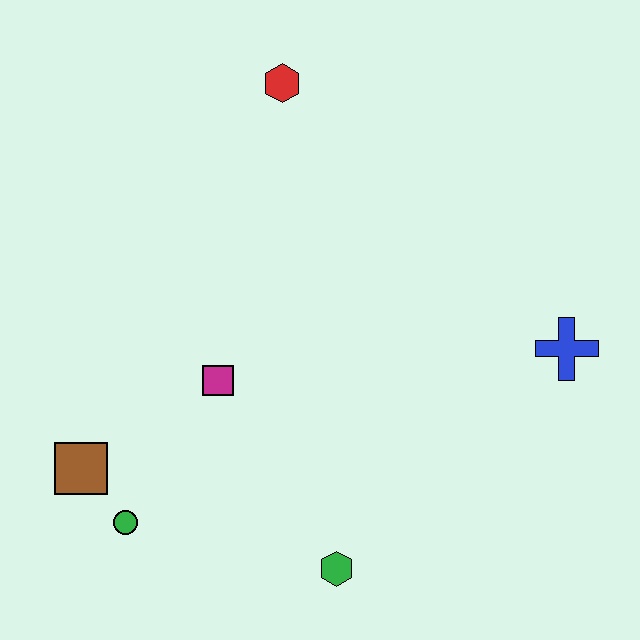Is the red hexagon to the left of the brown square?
No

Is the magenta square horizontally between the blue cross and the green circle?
Yes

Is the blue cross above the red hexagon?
No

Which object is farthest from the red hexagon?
The green hexagon is farthest from the red hexagon.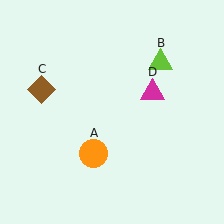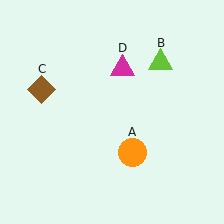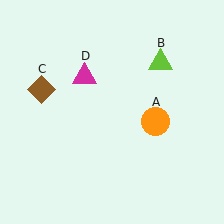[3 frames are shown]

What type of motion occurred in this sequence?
The orange circle (object A), magenta triangle (object D) rotated counterclockwise around the center of the scene.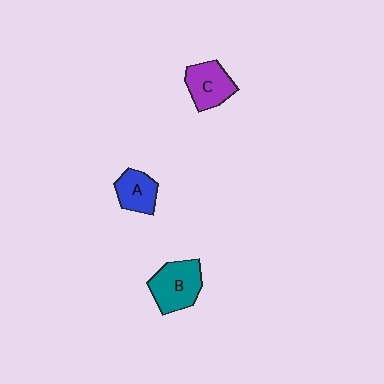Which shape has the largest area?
Shape B (teal).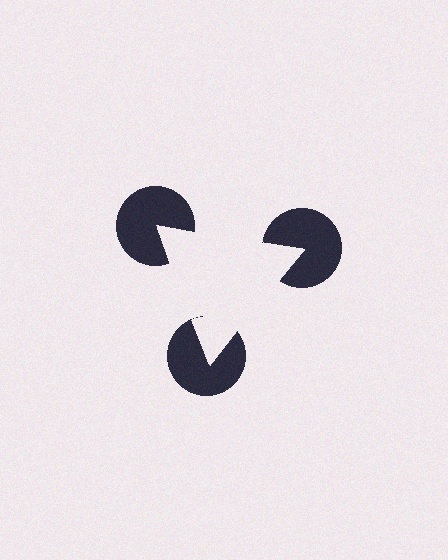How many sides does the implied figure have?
3 sides.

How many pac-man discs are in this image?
There are 3 — one at each vertex of the illusory triangle.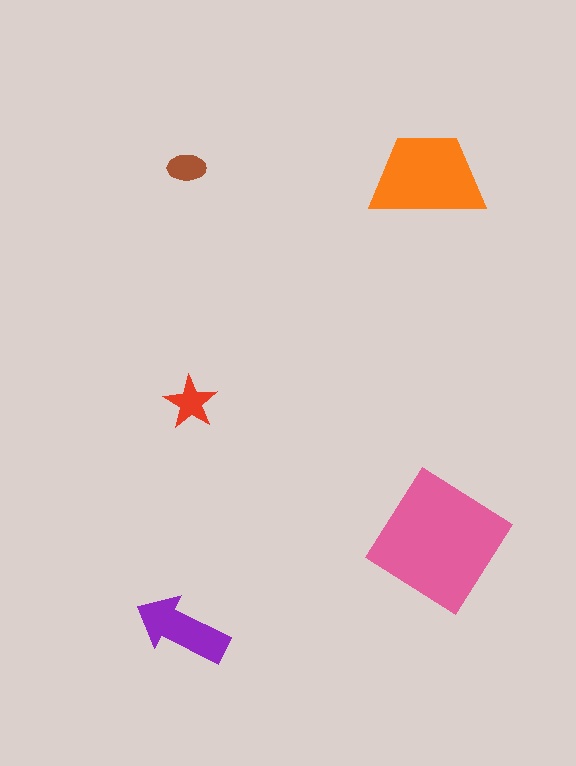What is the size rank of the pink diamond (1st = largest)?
1st.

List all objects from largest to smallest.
The pink diamond, the orange trapezoid, the purple arrow, the red star, the brown ellipse.